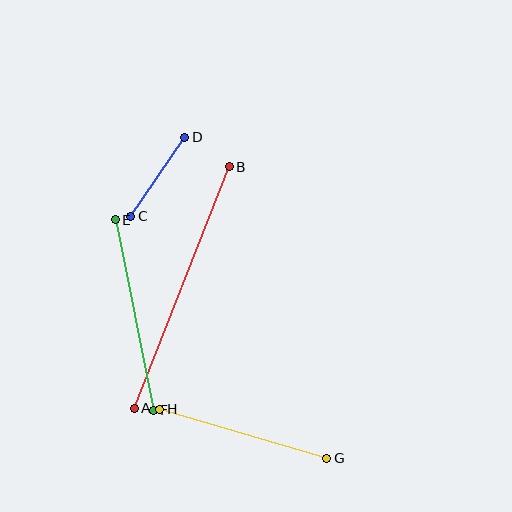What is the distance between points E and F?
The distance is approximately 194 pixels.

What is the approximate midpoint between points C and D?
The midpoint is at approximately (158, 177) pixels.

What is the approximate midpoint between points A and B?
The midpoint is at approximately (182, 288) pixels.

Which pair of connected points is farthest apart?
Points A and B are farthest apart.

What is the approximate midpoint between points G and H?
The midpoint is at approximately (243, 434) pixels.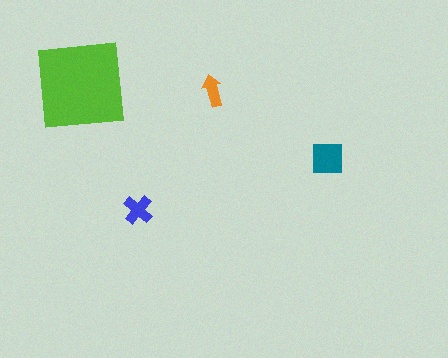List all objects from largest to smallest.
The lime square, the teal square, the blue cross, the orange arrow.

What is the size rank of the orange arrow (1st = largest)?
4th.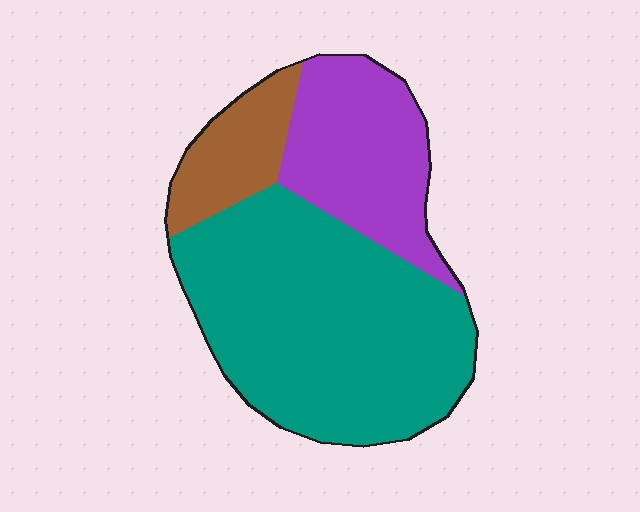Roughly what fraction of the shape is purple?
Purple takes up between a quarter and a half of the shape.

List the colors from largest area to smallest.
From largest to smallest: teal, purple, brown.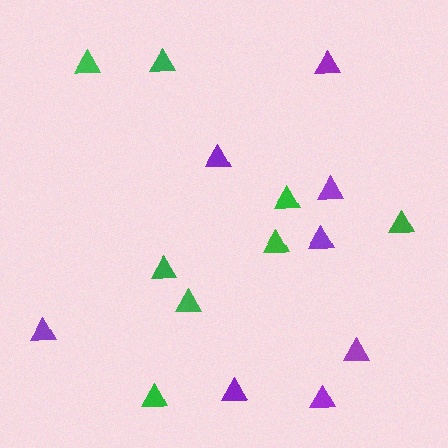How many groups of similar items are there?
There are 2 groups: one group of purple triangles (8) and one group of green triangles (8).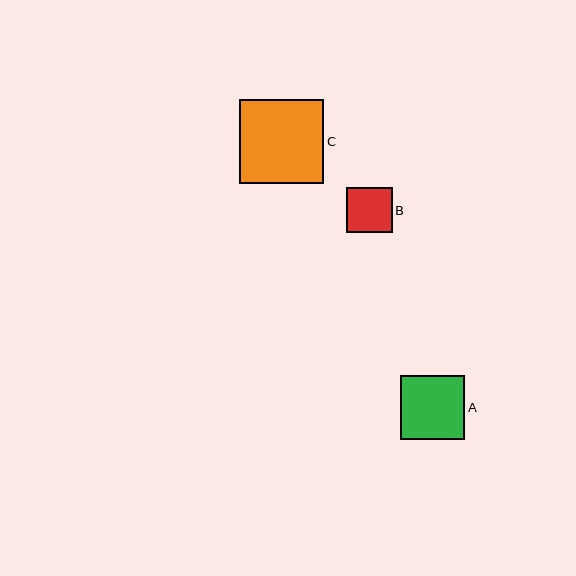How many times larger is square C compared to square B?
Square C is approximately 1.8 times the size of square B.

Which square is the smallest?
Square B is the smallest with a size of approximately 45 pixels.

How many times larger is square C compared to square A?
Square C is approximately 1.3 times the size of square A.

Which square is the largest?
Square C is the largest with a size of approximately 84 pixels.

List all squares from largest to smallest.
From largest to smallest: C, A, B.